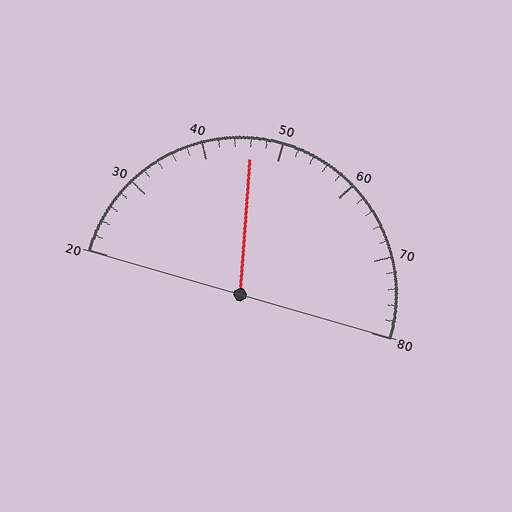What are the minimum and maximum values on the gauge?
The gauge ranges from 20 to 80.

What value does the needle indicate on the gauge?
The needle indicates approximately 46.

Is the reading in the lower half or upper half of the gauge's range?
The reading is in the lower half of the range (20 to 80).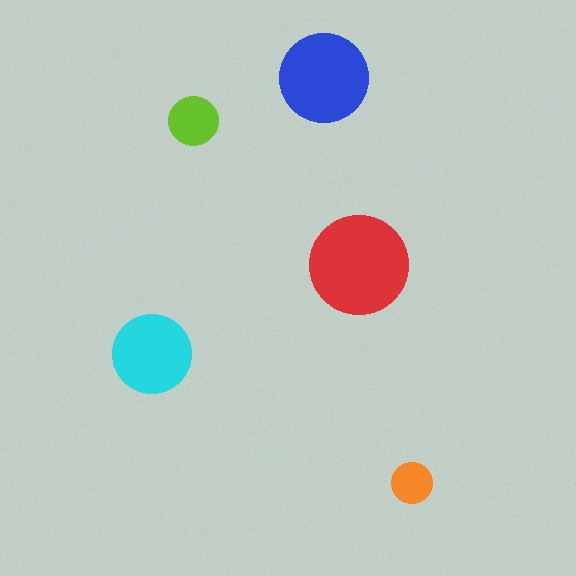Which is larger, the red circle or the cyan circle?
The red one.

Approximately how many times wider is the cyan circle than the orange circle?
About 2 times wider.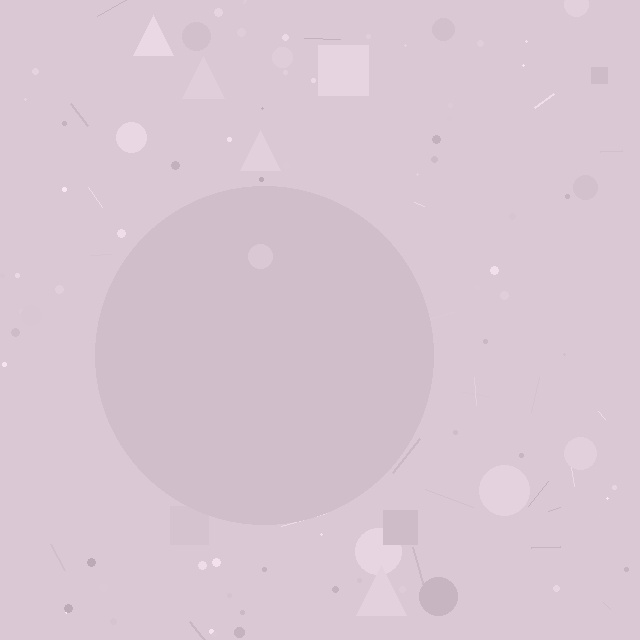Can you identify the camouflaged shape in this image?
The camouflaged shape is a circle.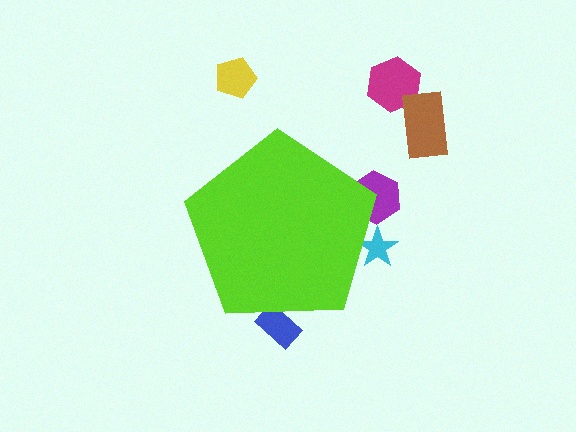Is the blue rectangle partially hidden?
Yes, the blue rectangle is partially hidden behind the lime pentagon.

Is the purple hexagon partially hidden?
Yes, the purple hexagon is partially hidden behind the lime pentagon.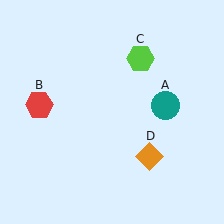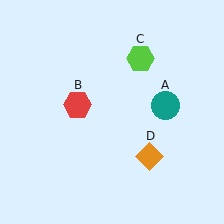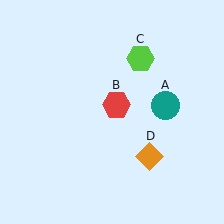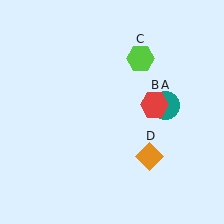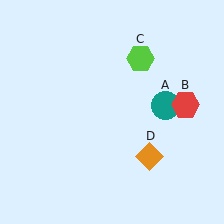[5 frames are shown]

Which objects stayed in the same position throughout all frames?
Teal circle (object A) and lime hexagon (object C) and orange diamond (object D) remained stationary.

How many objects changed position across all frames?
1 object changed position: red hexagon (object B).